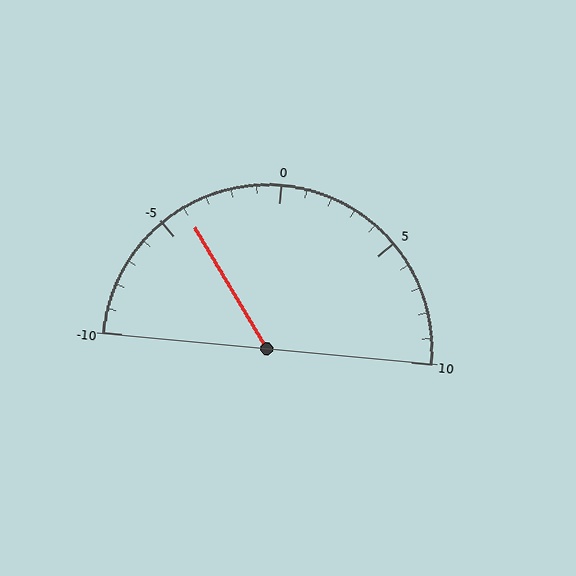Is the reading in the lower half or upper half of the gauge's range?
The reading is in the lower half of the range (-10 to 10).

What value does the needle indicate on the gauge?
The needle indicates approximately -4.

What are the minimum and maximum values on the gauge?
The gauge ranges from -10 to 10.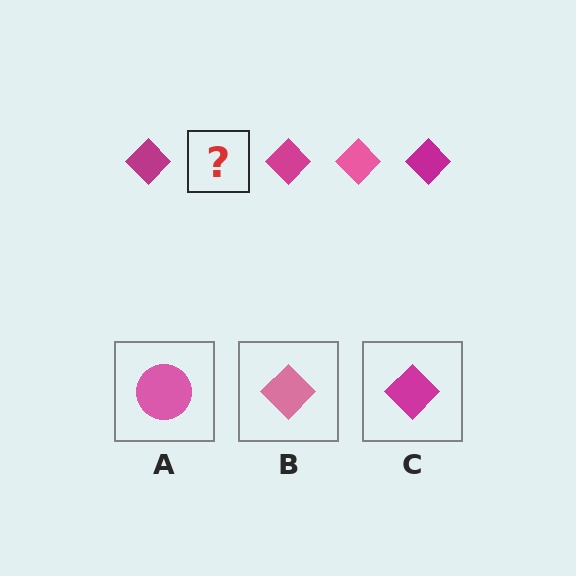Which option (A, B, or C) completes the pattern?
B.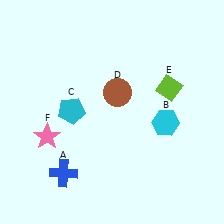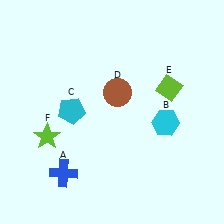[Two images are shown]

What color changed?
The star (F) changed from pink in Image 1 to lime in Image 2.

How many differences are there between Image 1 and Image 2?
There is 1 difference between the two images.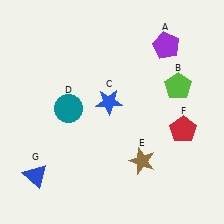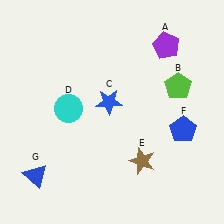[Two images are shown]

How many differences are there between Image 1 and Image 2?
There are 2 differences between the two images.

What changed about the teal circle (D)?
In Image 1, D is teal. In Image 2, it changed to cyan.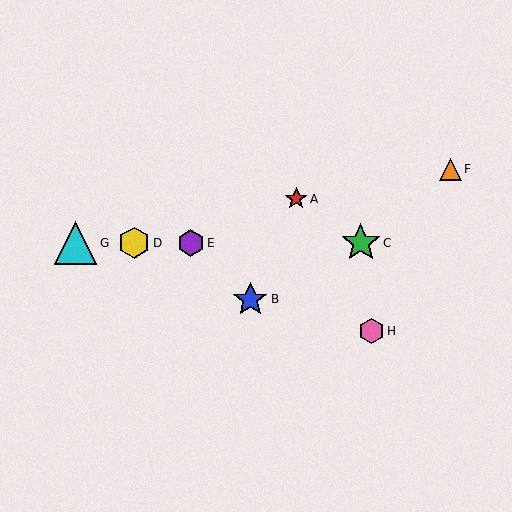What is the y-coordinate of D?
Object D is at y≈243.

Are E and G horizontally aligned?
Yes, both are at y≈243.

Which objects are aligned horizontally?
Objects C, D, E, G are aligned horizontally.